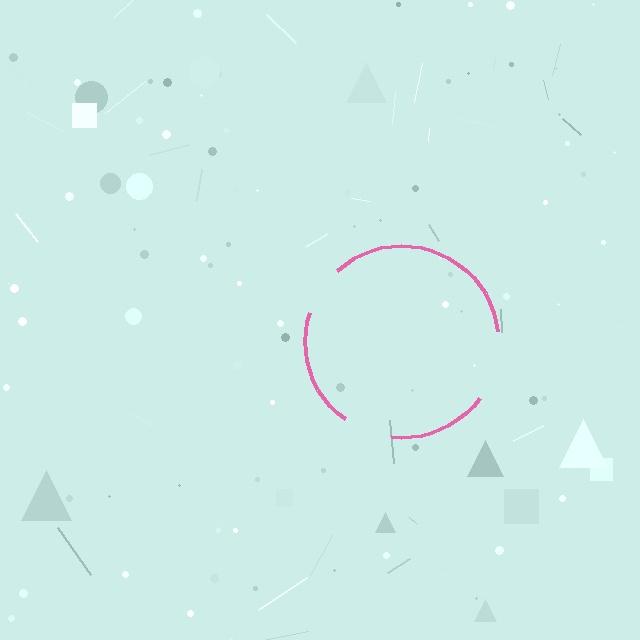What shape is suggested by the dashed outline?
The dashed outline suggests a circle.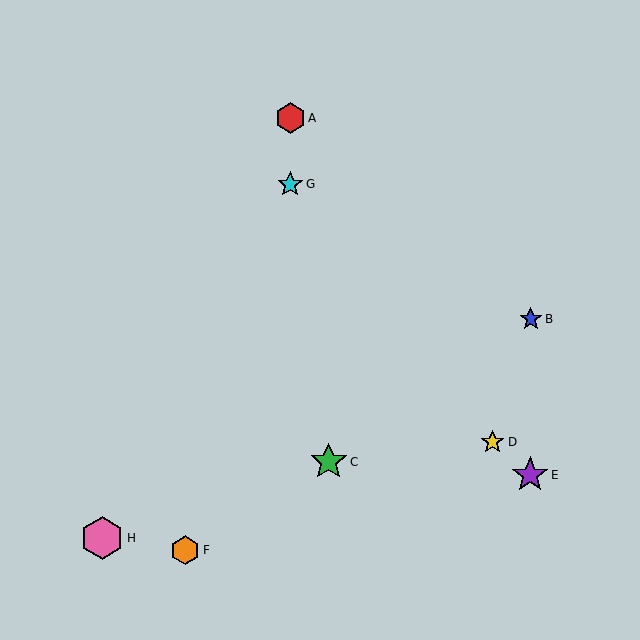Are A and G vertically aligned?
Yes, both are at x≈290.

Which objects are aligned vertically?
Objects A, G are aligned vertically.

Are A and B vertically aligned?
No, A is at x≈290 and B is at x≈531.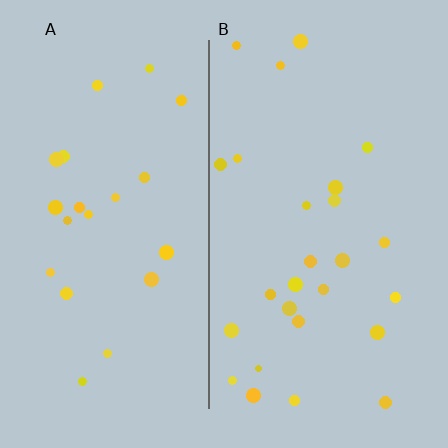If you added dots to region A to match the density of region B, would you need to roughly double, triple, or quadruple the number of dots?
Approximately double.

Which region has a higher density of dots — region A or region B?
B (the right).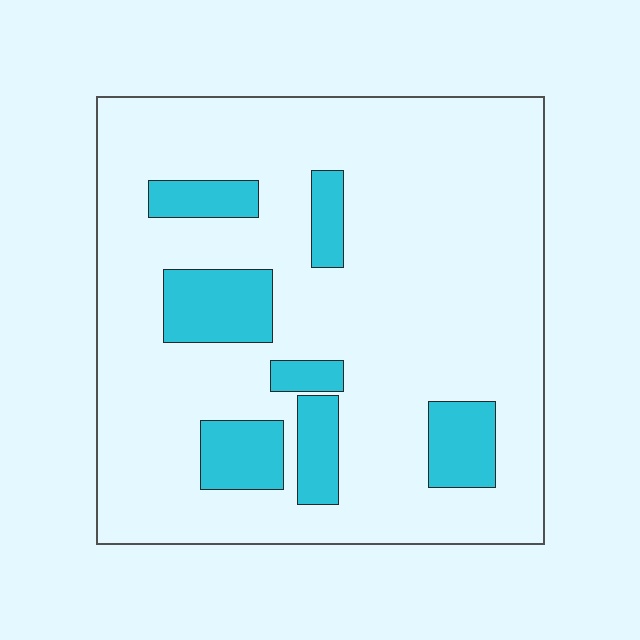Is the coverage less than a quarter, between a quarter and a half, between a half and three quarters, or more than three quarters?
Less than a quarter.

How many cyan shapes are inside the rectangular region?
7.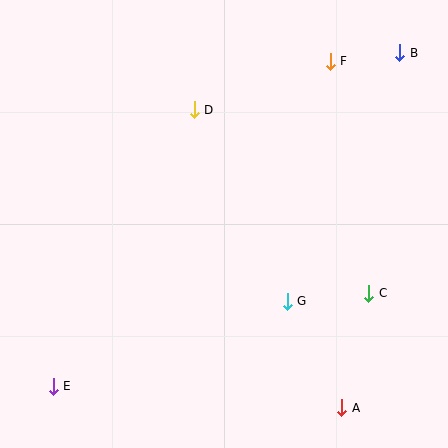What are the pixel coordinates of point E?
Point E is at (53, 386).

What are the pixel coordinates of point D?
Point D is at (194, 110).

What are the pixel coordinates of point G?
Point G is at (287, 301).